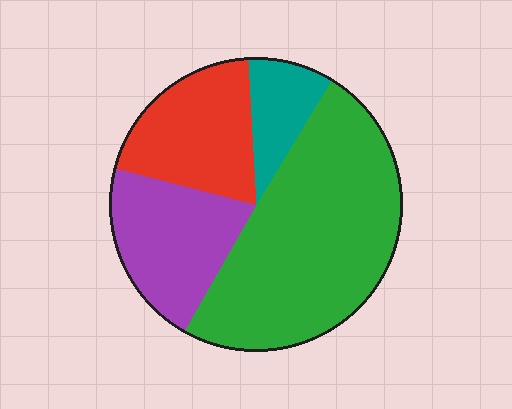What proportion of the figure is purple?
Purple covers around 20% of the figure.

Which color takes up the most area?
Green, at roughly 50%.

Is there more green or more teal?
Green.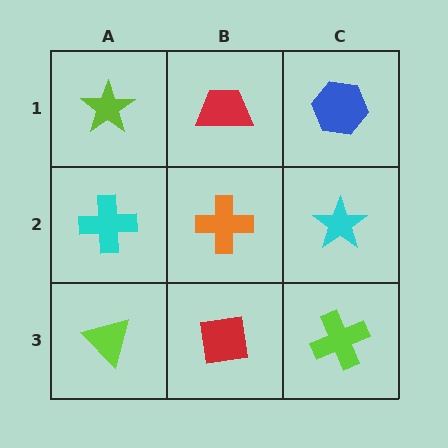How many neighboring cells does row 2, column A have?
3.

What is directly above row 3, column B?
An orange cross.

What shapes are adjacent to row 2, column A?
A lime star (row 1, column A), a lime triangle (row 3, column A), an orange cross (row 2, column B).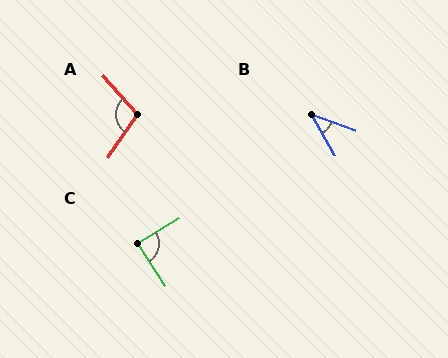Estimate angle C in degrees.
Approximately 88 degrees.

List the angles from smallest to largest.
B (40°), C (88°), A (104°).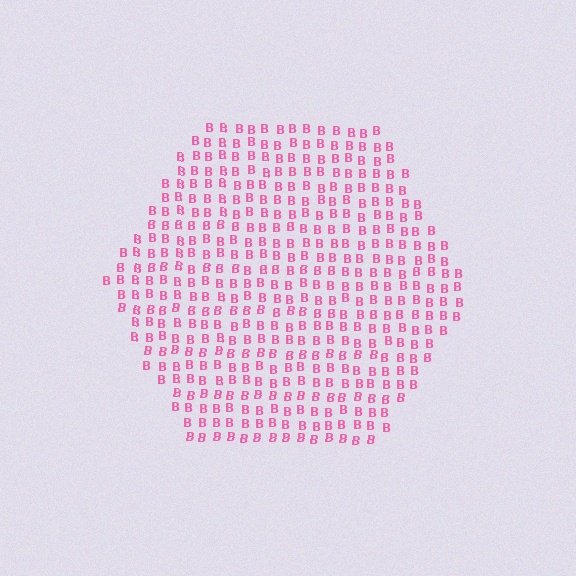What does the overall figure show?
The overall figure shows a hexagon.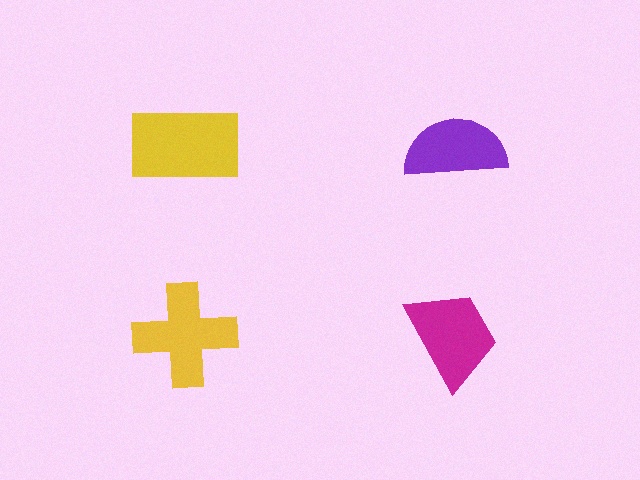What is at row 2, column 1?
A yellow cross.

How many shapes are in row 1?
2 shapes.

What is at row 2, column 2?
A magenta trapezoid.